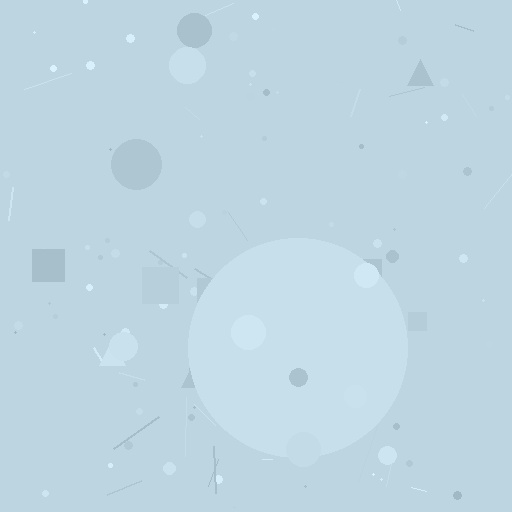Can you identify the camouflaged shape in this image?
The camouflaged shape is a circle.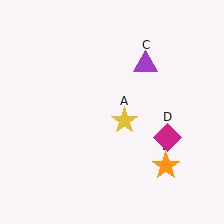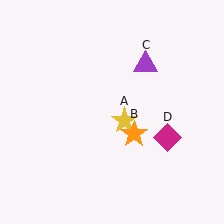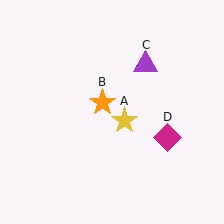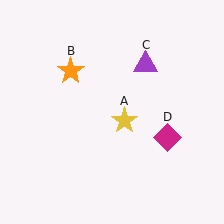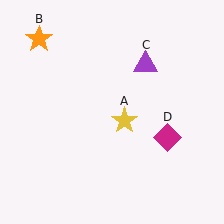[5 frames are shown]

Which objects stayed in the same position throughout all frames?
Yellow star (object A) and purple triangle (object C) and magenta diamond (object D) remained stationary.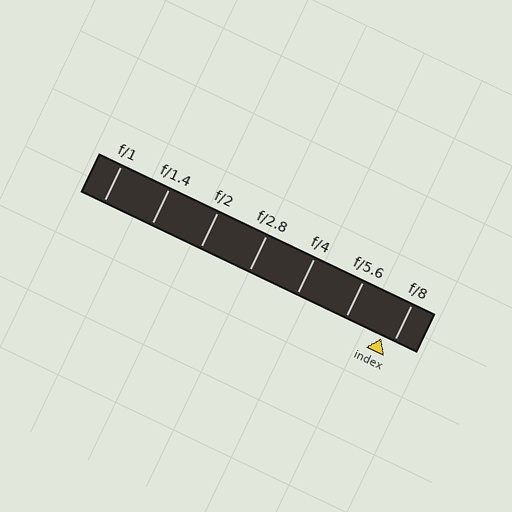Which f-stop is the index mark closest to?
The index mark is closest to f/8.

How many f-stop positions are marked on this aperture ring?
There are 7 f-stop positions marked.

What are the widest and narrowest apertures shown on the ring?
The widest aperture shown is f/1 and the narrowest is f/8.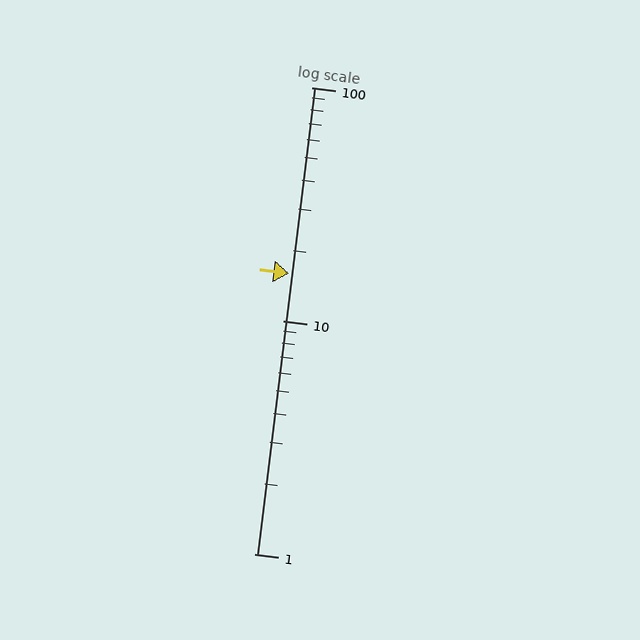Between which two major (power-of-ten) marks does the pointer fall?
The pointer is between 10 and 100.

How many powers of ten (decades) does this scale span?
The scale spans 2 decades, from 1 to 100.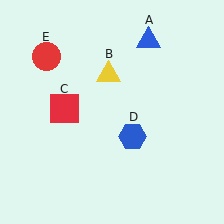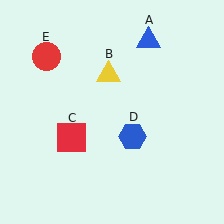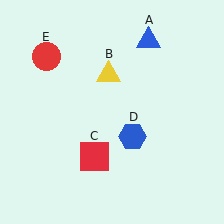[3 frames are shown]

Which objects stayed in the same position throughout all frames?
Blue triangle (object A) and yellow triangle (object B) and blue hexagon (object D) and red circle (object E) remained stationary.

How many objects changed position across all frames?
1 object changed position: red square (object C).